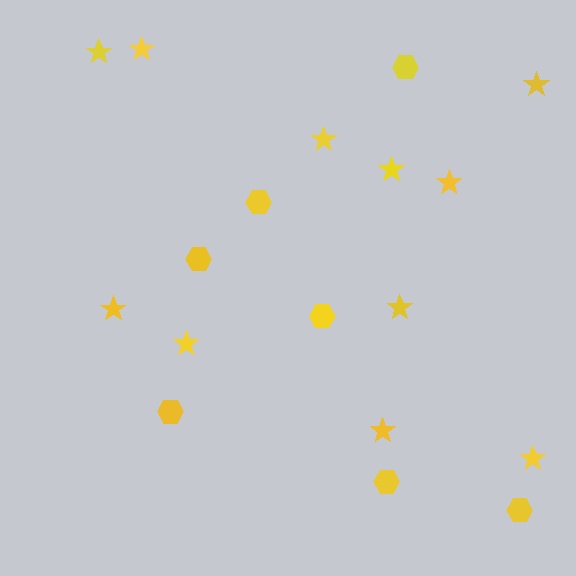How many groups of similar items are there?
There are 2 groups: one group of stars (11) and one group of hexagons (7).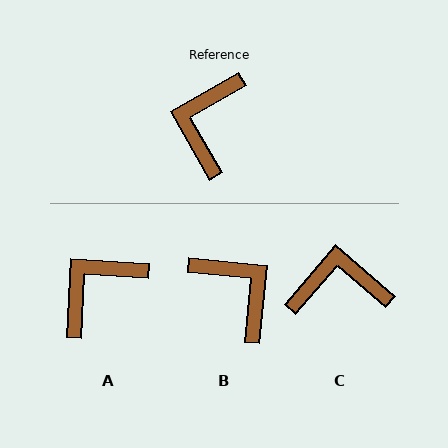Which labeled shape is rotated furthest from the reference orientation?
B, about 125 degrees away.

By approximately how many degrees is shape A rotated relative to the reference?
Approximately 33 degrees clockwise.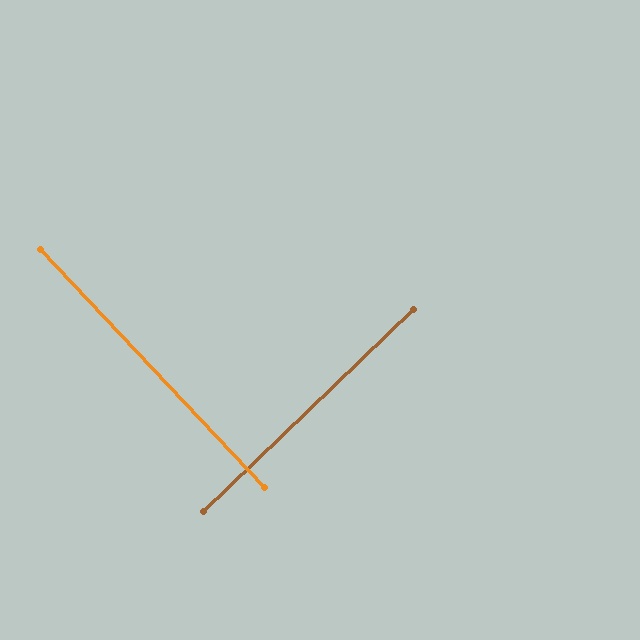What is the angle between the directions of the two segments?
Approximately 90 degrees.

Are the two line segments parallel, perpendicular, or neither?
Perpendicular — they meet at approximately 90°.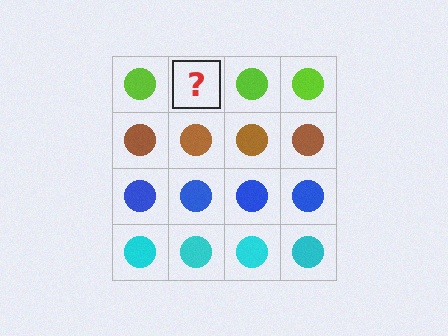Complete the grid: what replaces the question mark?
The question mark should be replaced with a lime circle.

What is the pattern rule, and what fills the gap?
The rule is that each row has a consistent color. The gap should be filled with a lime circle.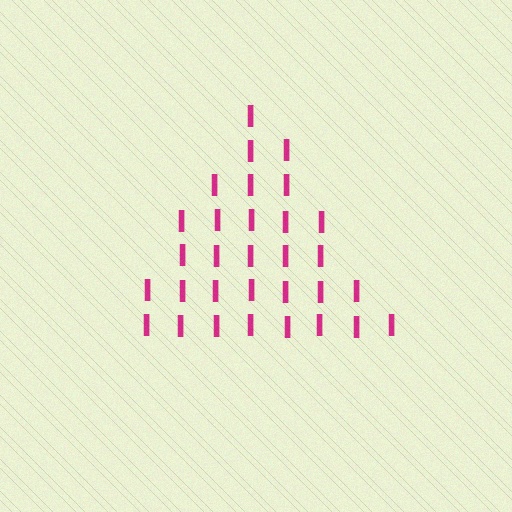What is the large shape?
The large shape is a triangle.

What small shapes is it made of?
It is made of small letter I's.